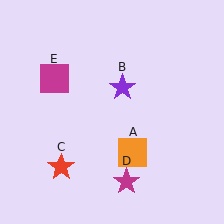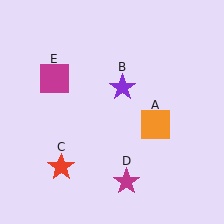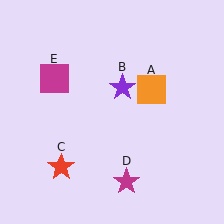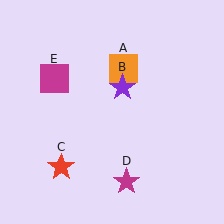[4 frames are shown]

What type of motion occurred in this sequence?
The orange square (object A) rotated counterclockwise around the center of the scene.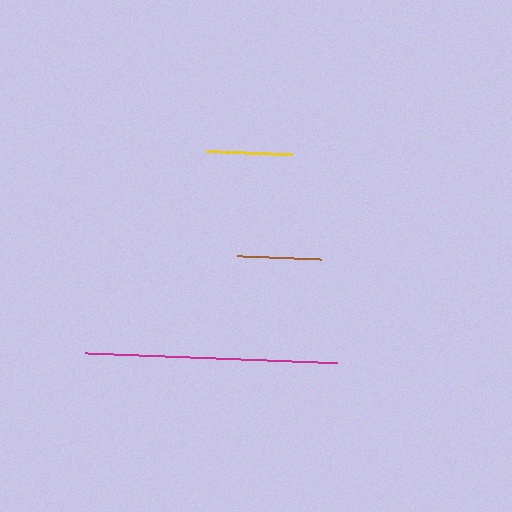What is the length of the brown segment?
The brown segment is approximately 84 pixels long.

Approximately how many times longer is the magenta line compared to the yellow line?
The magenta line is approximately 2.9 times the length of the yellow line.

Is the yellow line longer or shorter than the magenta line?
The magenta line is longer than the yellow line.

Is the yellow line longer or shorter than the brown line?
The yellow line is longer than the brown line.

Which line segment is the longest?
The magenta line is the longest at approximately 252 pixels.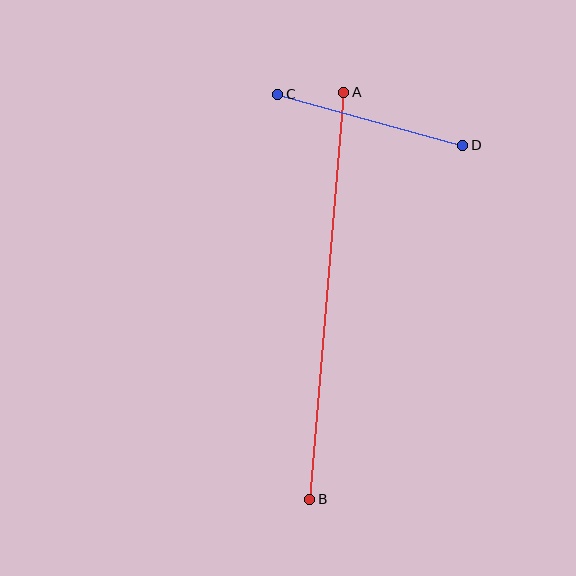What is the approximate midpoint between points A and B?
The midpoint is at approximately (327, 296) pixels.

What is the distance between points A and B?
The distance is approximately 408 pixels.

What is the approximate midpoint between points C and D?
The midpoint is at approximately (370, 120) pixels.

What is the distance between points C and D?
The distance is approximately 192 pixels.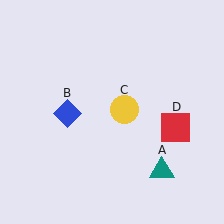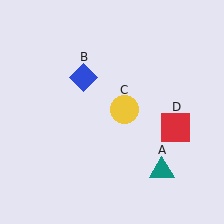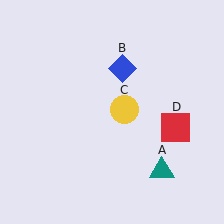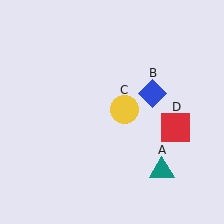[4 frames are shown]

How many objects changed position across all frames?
1 object changed position: blue diamond (object B).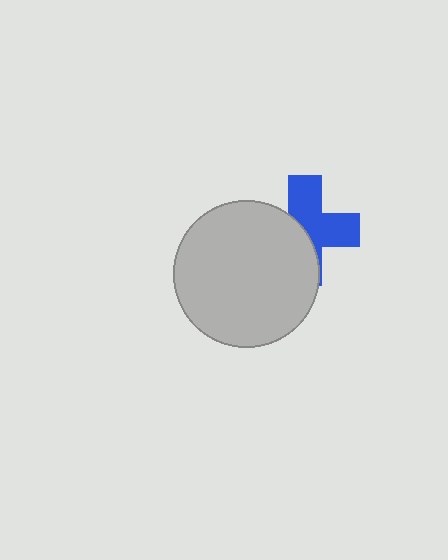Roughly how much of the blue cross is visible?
About half of it is visible (roughly 52%).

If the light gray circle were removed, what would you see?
You would see the complete blue cross.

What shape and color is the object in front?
The object in front is a light gray circle.